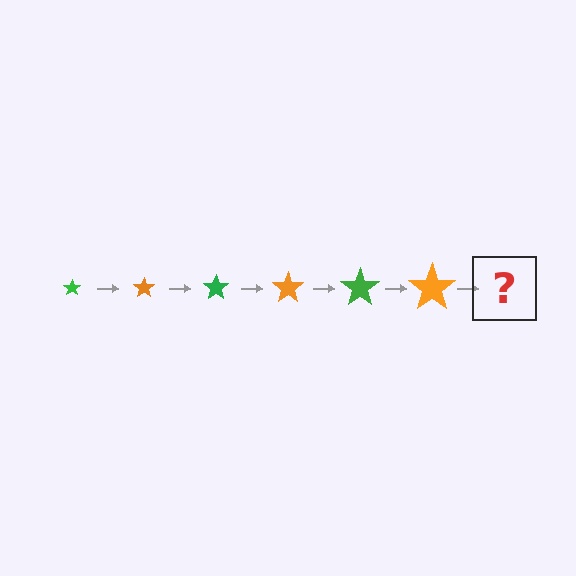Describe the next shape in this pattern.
It should be a green star, larger than the previous one.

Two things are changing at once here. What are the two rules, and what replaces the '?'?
The two rules are that the star grows larger each step and the color cycles through green and orange. The '?' should be a green star, larger than the previous one.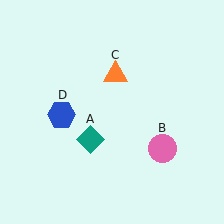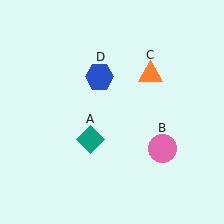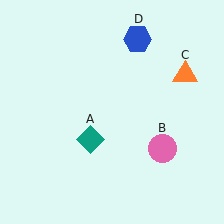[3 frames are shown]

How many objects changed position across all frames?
2 objects changed position: orange triangle (object C), blue hexagon (object D).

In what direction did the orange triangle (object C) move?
The orange triangle (object C) moved right.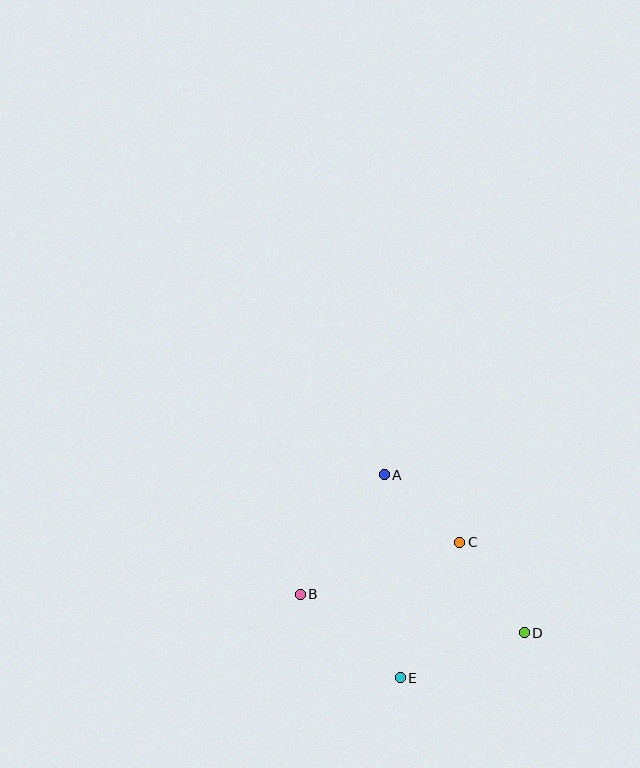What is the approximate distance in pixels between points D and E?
The distance between D and E is approximately 132 pixels.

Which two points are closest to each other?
Points A and C are closest to each other.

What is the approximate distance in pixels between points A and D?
The distance between A and D is approximately 211 pixels.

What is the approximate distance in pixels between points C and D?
The distance between C and D is approximately 111 pixels.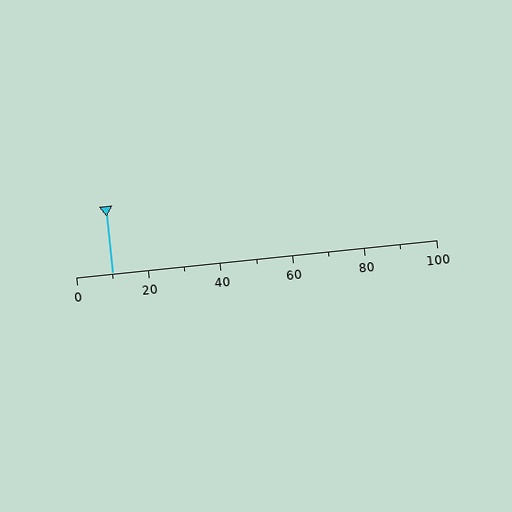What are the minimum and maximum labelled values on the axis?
The axis runs from 0 to 100.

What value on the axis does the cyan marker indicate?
The marker indicates approximately 10.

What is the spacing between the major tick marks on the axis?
The major ticks are spaced 20 apart.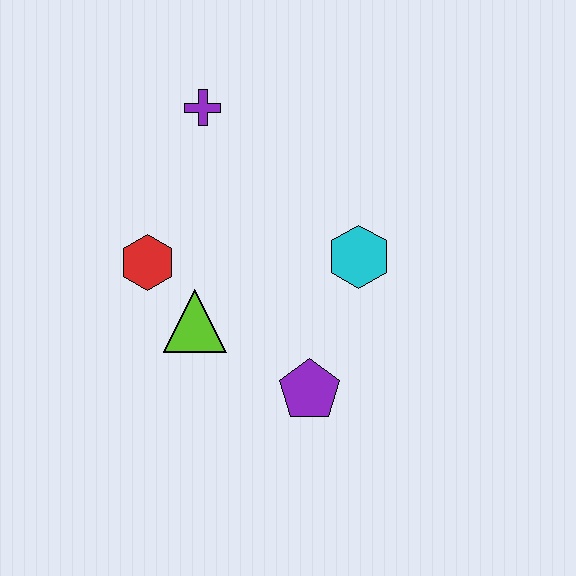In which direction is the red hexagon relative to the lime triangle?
The red hexagon is above the lime triangle.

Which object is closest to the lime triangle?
The red hexagon is closest to the lime triangle.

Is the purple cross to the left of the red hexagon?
No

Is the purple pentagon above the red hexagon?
No